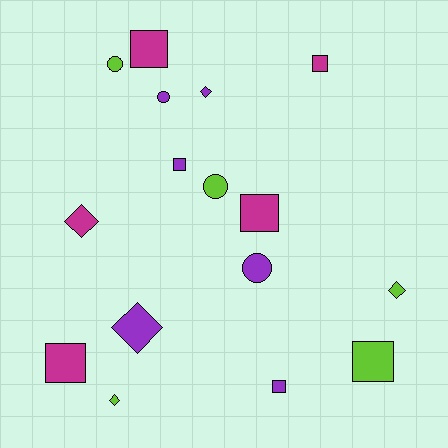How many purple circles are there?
There are 2 purple circles.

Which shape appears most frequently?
Square, with 7 objects.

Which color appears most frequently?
Purple, with 6 objects.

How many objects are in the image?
There are 16 objects.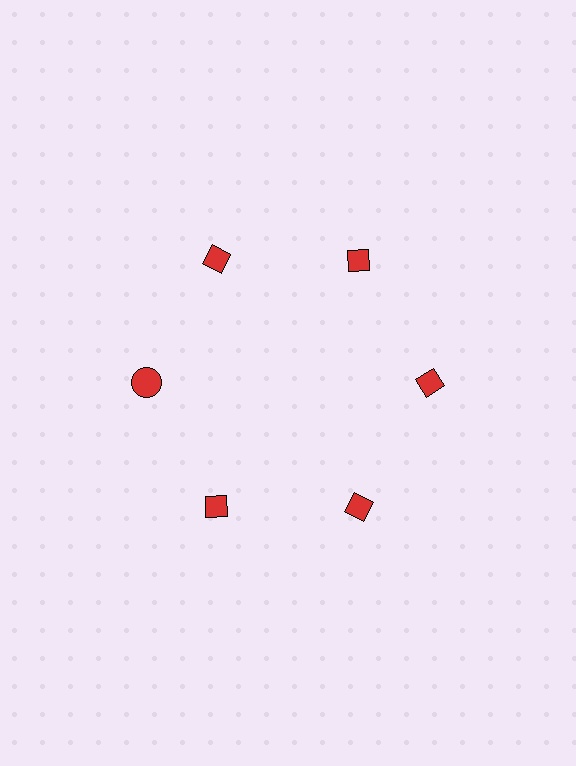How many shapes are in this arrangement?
There are 6 shapes arranged in a ring pattern.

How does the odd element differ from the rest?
It has a different shape: circle instead of diamond.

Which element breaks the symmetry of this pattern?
The red circle at roughly the 9 o'clock position breaks the symmetry. All other shapes are red diamonds.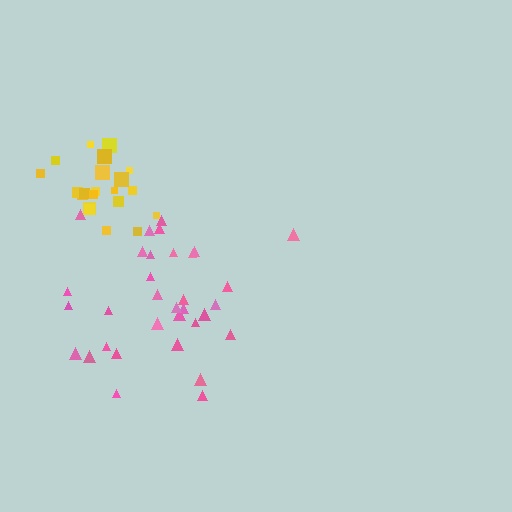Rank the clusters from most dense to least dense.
yellow, pink.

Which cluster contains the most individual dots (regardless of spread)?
Pink (33).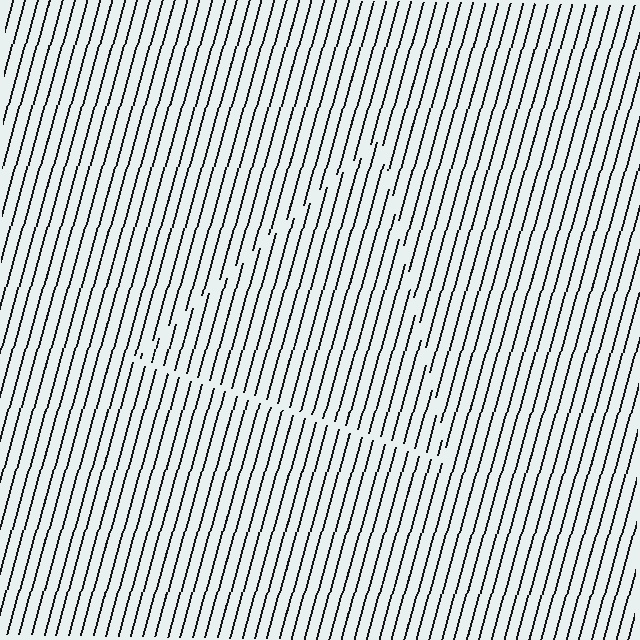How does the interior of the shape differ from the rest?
The interior of the shape contains the same grating, shifted by half a period — the contour is defined by the phase discontinuity where line-ends from the inner and outer gratings abut.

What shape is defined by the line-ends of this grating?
An illusory triangle. The interior of the shape contains the same grating, shifted by half a period — the contour is defined by the phase discontinuity where line-ends from the inner and outer gratings abut.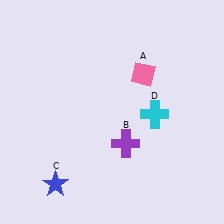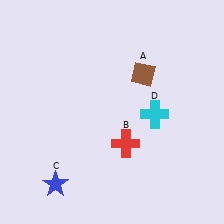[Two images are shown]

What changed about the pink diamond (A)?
In Image 1, A is pink. In Image 2, it changed to brown.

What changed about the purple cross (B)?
In Image 1, B is purple. In Image 2, it changed to red.